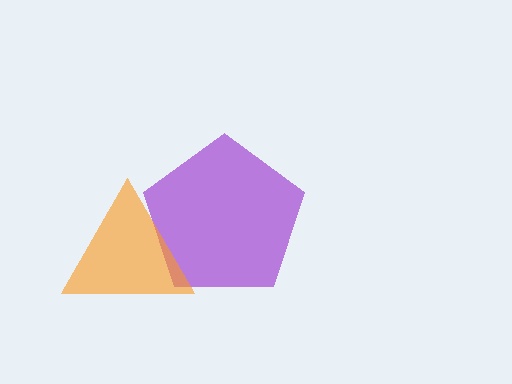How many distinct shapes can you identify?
There are 2 distinct shapes: a purple pentagon, an orange triangle.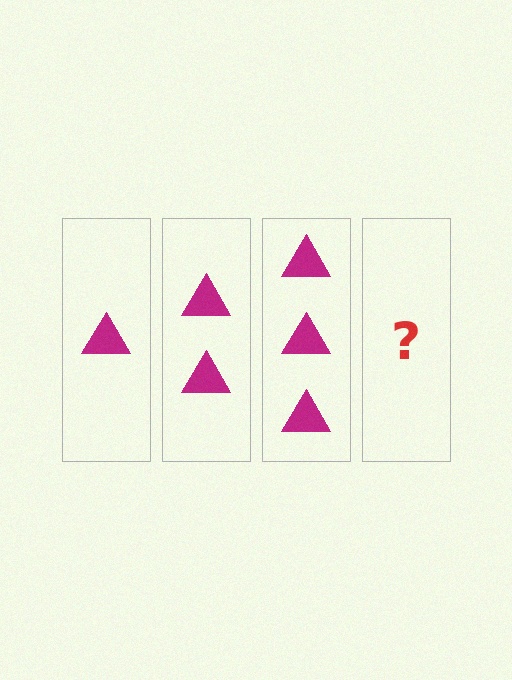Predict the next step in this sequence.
The next step is 4 triangles.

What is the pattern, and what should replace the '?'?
The pattern is that each step adds one more triangle. The '?' should be 4 triangles.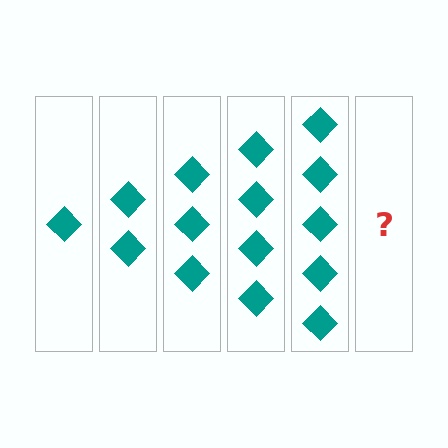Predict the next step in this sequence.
The next step is 6 diamonds.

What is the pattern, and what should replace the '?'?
The pattern is that each step adds one more diamond. The '?' should be 6 diamonds.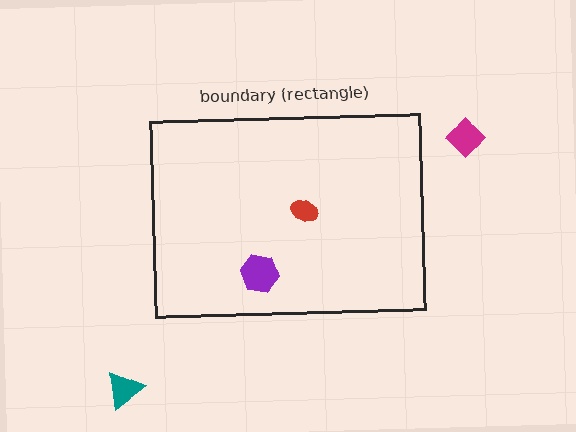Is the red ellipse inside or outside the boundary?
Inside.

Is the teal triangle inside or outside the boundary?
Outside.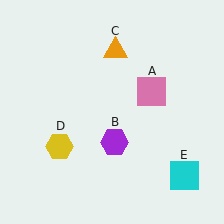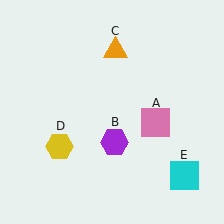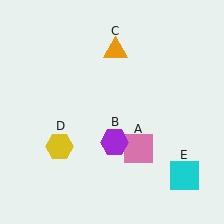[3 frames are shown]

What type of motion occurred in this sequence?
The pink square (object A) rotated clockwise around the center of the scene.